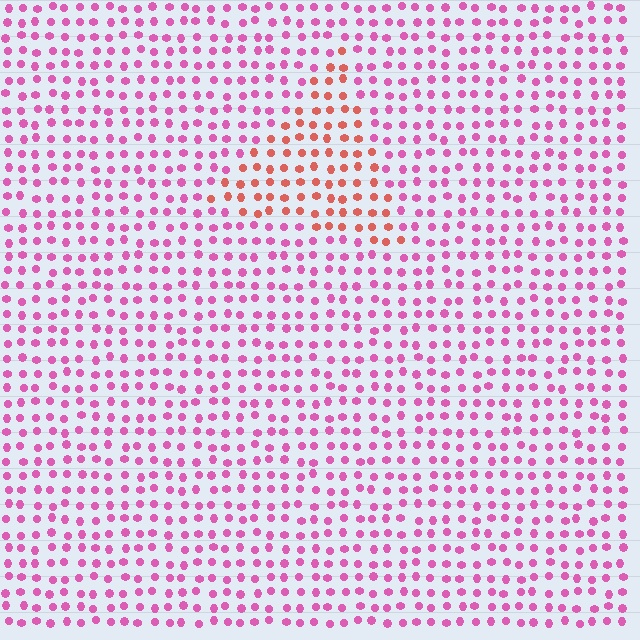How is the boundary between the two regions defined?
The boundary is defined purely by a slight shift in hue (about 44 degrees). Spacing, size, and orientation are identical on both sides.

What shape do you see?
I see a triangle.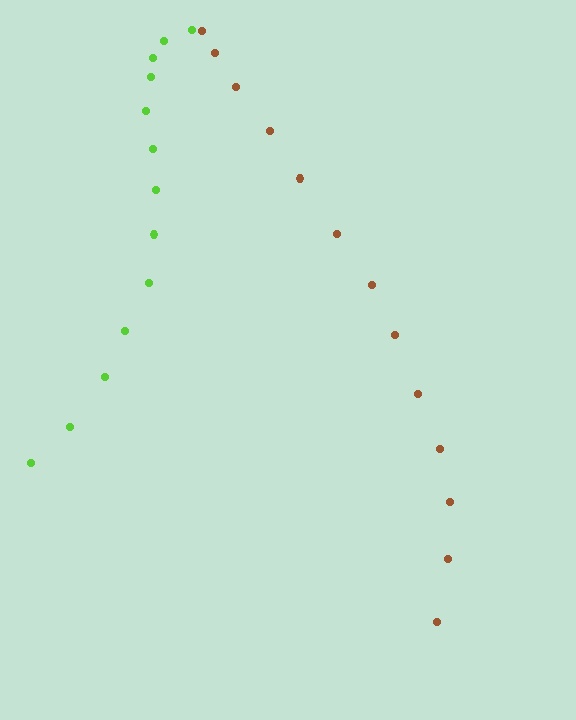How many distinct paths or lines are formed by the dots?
There are 2 distinct paths.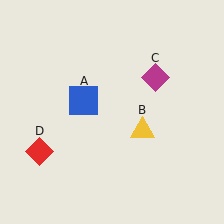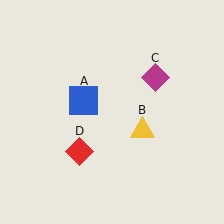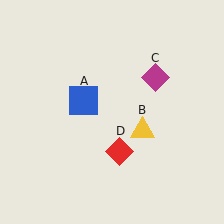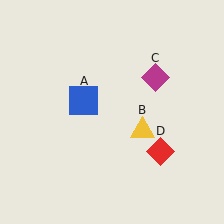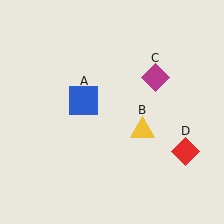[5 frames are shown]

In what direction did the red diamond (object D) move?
The red diamond (object D) moved right.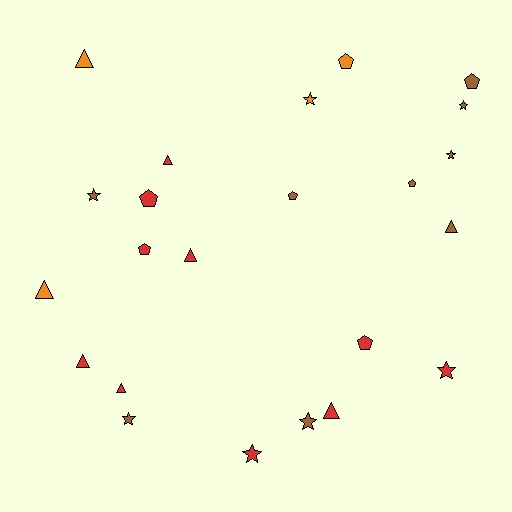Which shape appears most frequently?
Star, with 8 objects.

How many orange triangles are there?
There are 2 orange triangles.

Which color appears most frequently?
Red, with 10 objects.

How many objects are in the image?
There are 23 objects.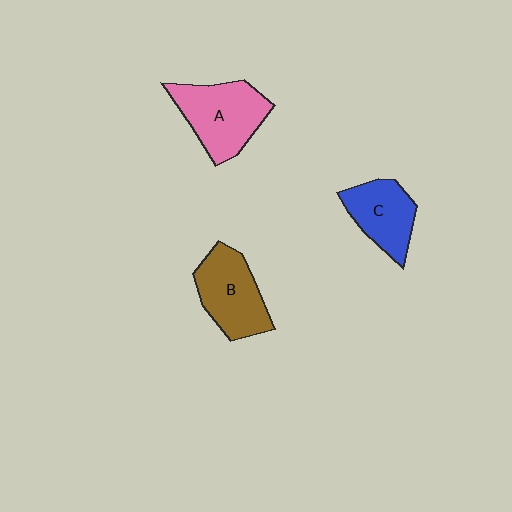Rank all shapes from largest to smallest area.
From largest to smallest: A (pink), B (brown), C (blue).